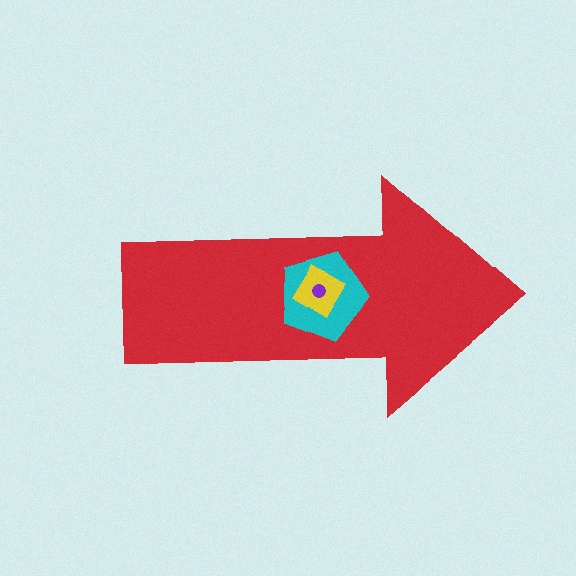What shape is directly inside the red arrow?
The cyan pentagon.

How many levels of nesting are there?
4.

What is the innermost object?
The purple circle.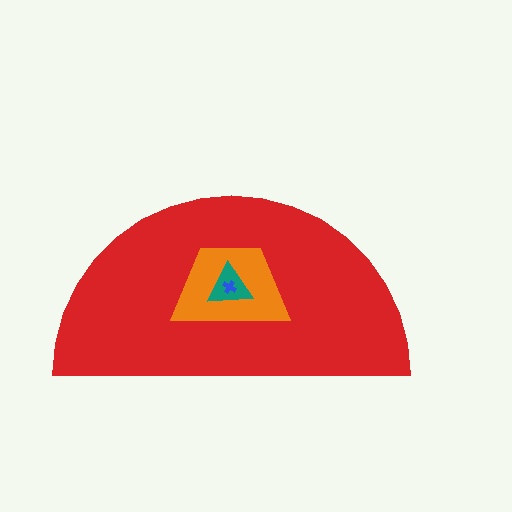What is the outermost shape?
The red semicircle.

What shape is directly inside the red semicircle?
The orange trapezoid.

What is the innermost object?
The blue cross.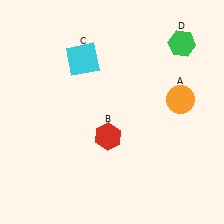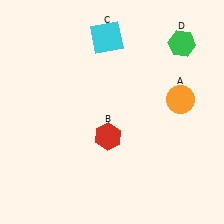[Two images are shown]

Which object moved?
The cyan square (C) moved right.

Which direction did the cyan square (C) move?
The cyan square (C) moved right.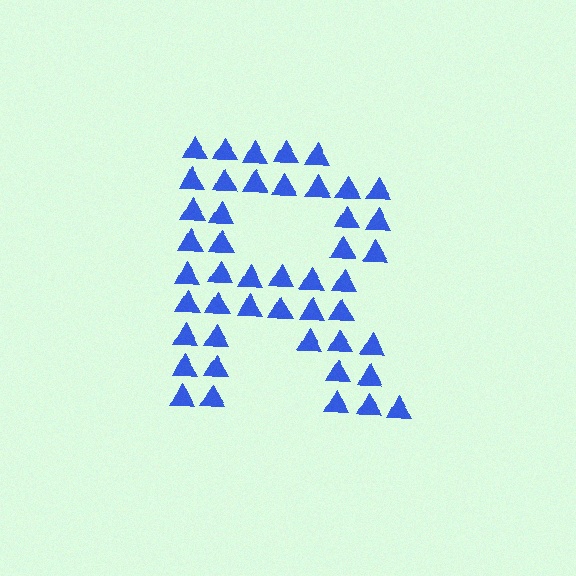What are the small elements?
The small elements are triangles.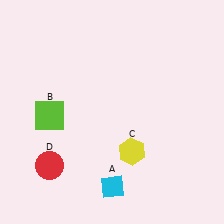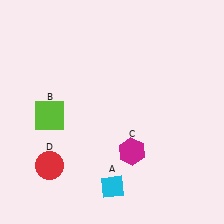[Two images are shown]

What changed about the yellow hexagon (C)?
In Image 1, C is yellow. In Image 2, it changed to magenta.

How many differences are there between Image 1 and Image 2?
There is 1 difference between the two images.